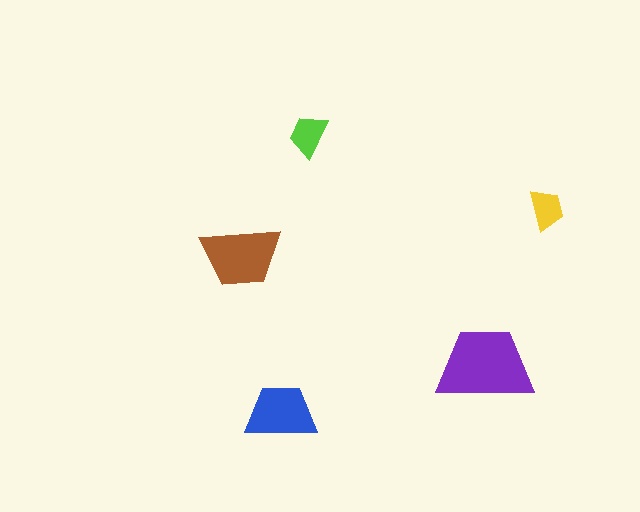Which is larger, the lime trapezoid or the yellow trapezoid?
The lime one.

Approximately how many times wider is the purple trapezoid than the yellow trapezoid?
About 2.5 times wider.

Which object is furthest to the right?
The yellow trapezoid is rightmost.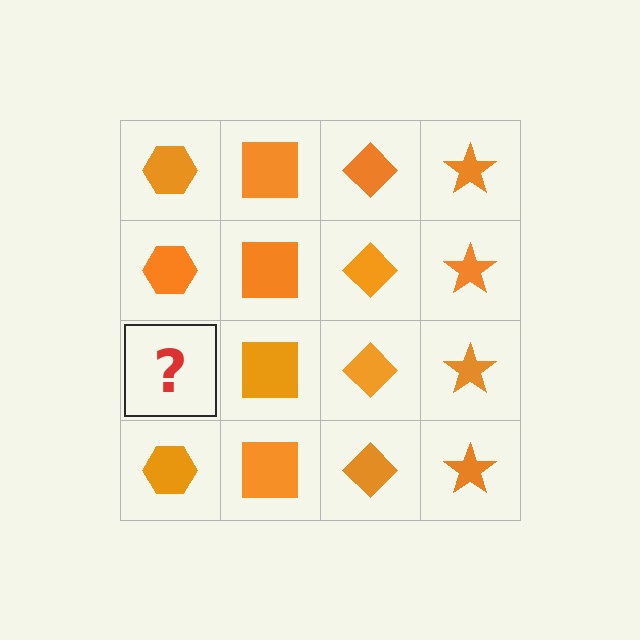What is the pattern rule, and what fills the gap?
The rule is that each column has a consistent shape. The gap should be filled with an orange hexagon.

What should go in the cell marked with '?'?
The missing cell should contain an orange hexagon.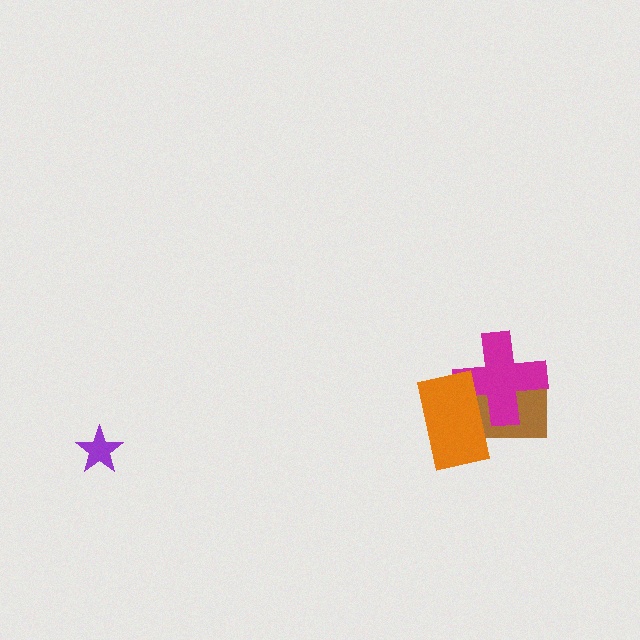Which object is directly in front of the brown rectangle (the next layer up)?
The magenta cross is directly in front of the brown rectangle.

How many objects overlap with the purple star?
0 objects overlap with the purple star.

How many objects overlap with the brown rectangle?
2 objects overlap with the brown rectangle.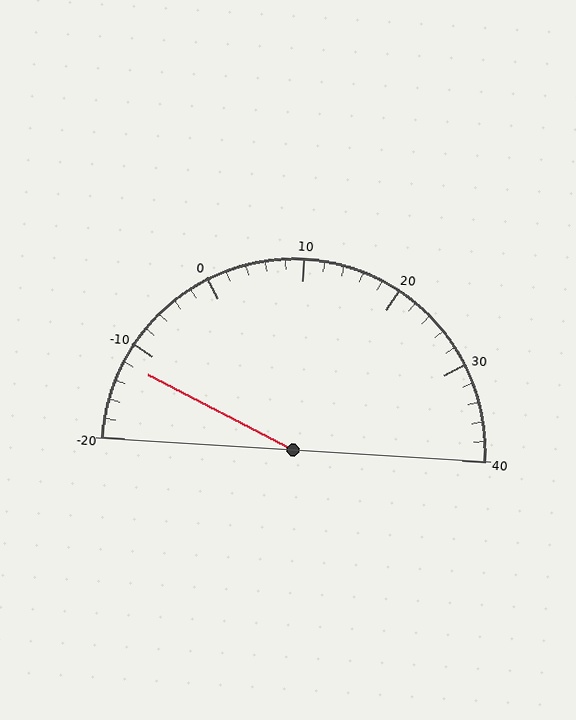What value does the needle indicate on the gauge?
The needle indicates approximately -12.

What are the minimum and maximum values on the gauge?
The gauge ranges from -20 to 40.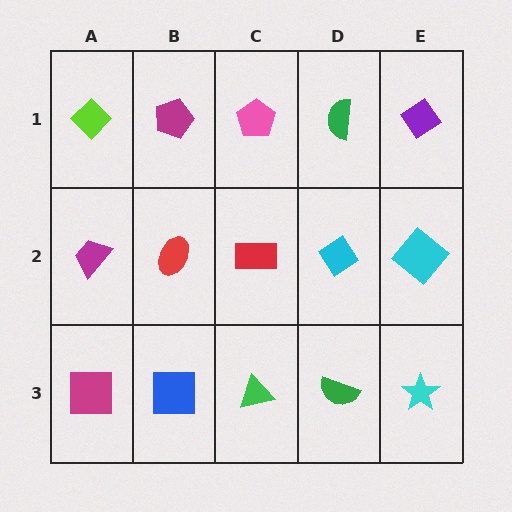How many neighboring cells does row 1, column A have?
2.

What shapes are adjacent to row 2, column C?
A pink pentagon (row 1, column C), a green triangle (row 3, column C), a red ellipse (row 2, column B), a cyan diamond (row 2, column D).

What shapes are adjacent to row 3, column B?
A red ellipse (row 2, column B), a magenta square (row 3, column A), a green triangle (row 3, column C).